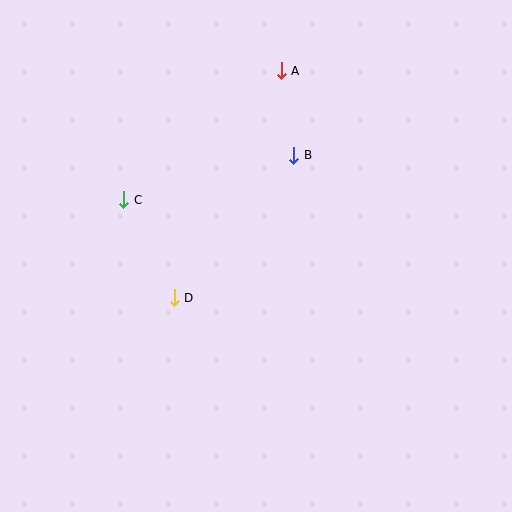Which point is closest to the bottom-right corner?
Point D is closest to the bottom-right corner.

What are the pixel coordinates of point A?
Point A is at (281, 71).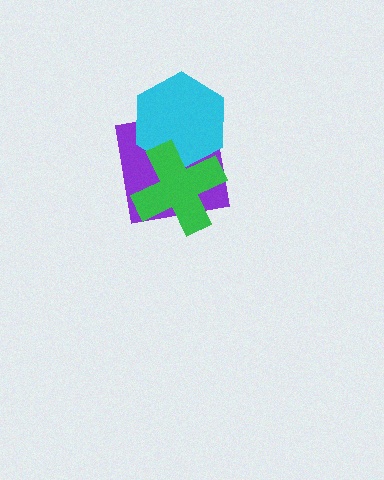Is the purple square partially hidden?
Yes, it is partially covered by another shape.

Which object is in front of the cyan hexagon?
The green cross is in front of the cyan hexagon.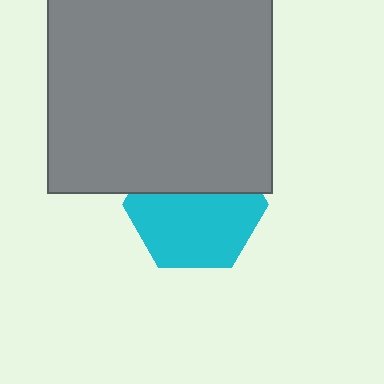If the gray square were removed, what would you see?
You would see the complete cyan hexagon.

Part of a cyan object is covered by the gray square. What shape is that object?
It is a hexagon.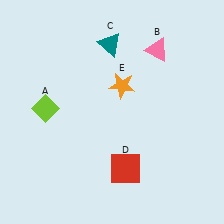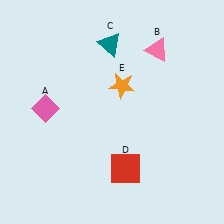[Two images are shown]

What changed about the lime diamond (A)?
In Image 1, A is lime. In Image 2, it changed to pink.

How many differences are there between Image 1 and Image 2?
There is 1 difference between the two images.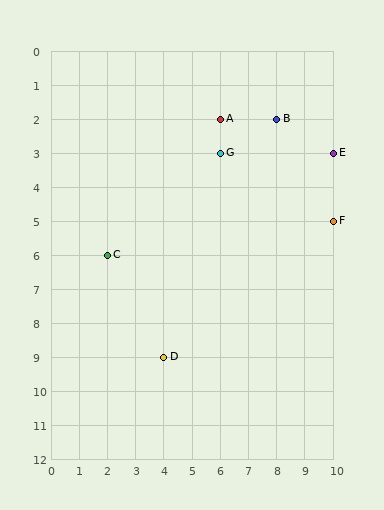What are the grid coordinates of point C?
Point C is at grid coordinates (2, 6).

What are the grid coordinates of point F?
Point F is at grid coordinates (10, 5).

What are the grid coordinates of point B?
Point B is at grid coordinates (8, 2).